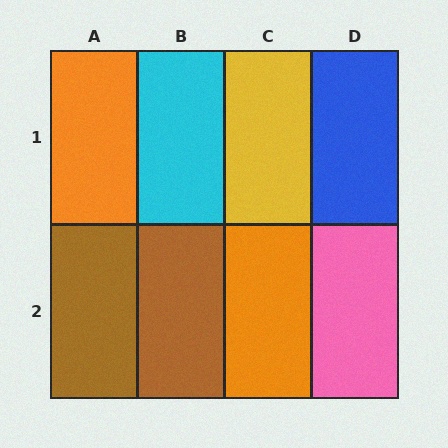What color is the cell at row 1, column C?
Yellow.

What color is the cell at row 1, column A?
Orange.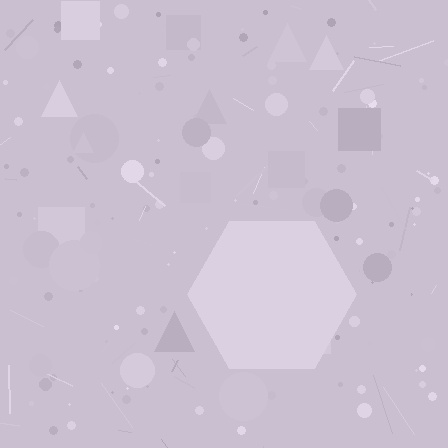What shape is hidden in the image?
A hexagon is hidden in the image.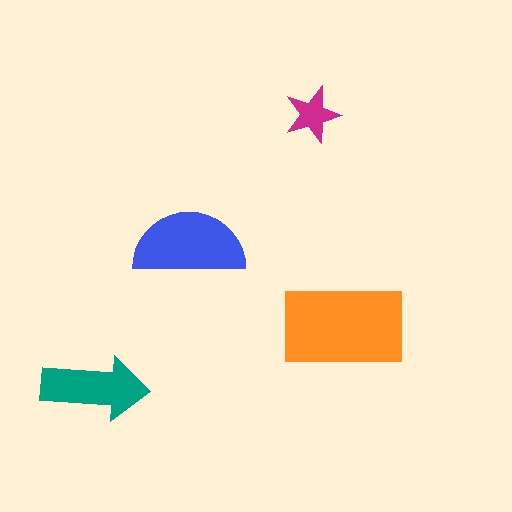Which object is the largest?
The orange rectangle.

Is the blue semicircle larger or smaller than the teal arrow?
Larger.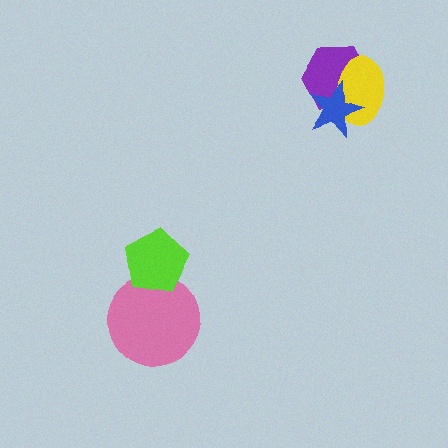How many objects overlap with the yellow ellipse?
2 objects overlap with the yellow ellipse.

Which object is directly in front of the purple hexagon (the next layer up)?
The yellow ellipse is directly in front of the purple hexagon.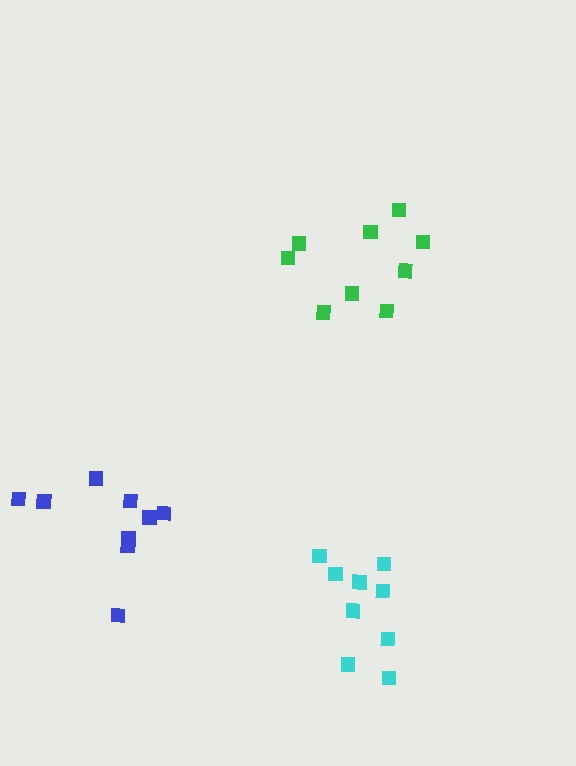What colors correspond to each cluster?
The clusters are colored: green, cyan, blue.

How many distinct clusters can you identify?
There are 3 distinct clusters.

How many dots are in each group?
Group 1: 9 dots, Group 2: 9 dots, Group 3: 9 dots (27 total).